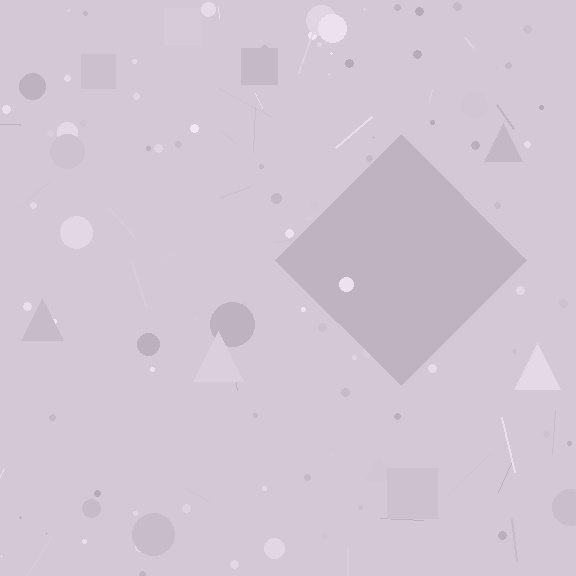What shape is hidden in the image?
A diamond is hidden in the image.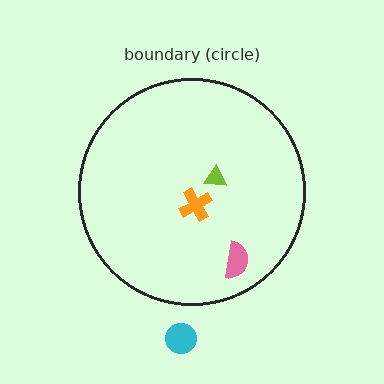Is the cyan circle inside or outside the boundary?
Outside.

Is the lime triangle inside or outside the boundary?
Inside.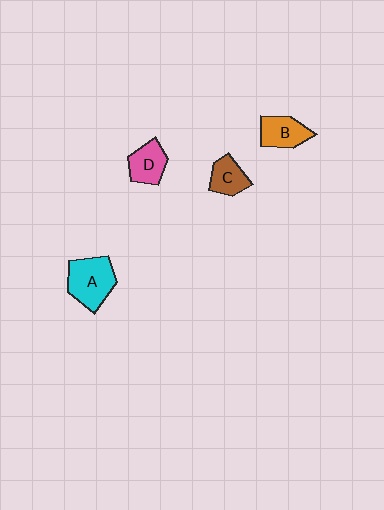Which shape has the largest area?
Shape A (cyan).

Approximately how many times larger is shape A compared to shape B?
Approximately 1.4 times.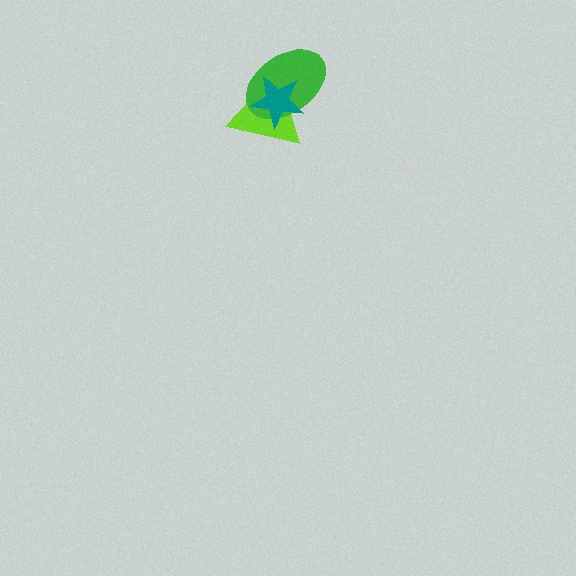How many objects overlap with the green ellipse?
2 objects overlap with the green ellipse.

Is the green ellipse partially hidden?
Yes, it is partially covered by another shape.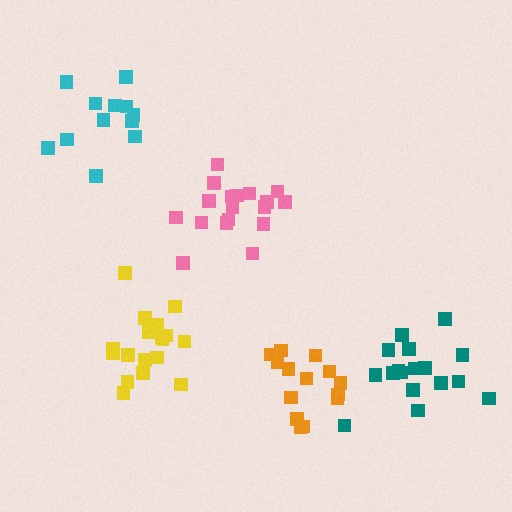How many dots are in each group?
Group 1: 18 dots, Group 2: 18 dots, Group 3: 14 dots, Group 4: 12 dots, Group 5: 17 dots (79 total).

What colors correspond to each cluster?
The clusters are colored: yellow, pink, orange, cyan, teal.